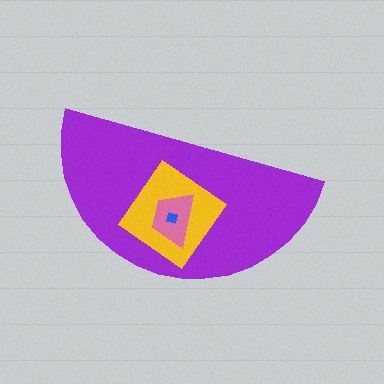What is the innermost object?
The blue square.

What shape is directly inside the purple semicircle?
The yellow diamond.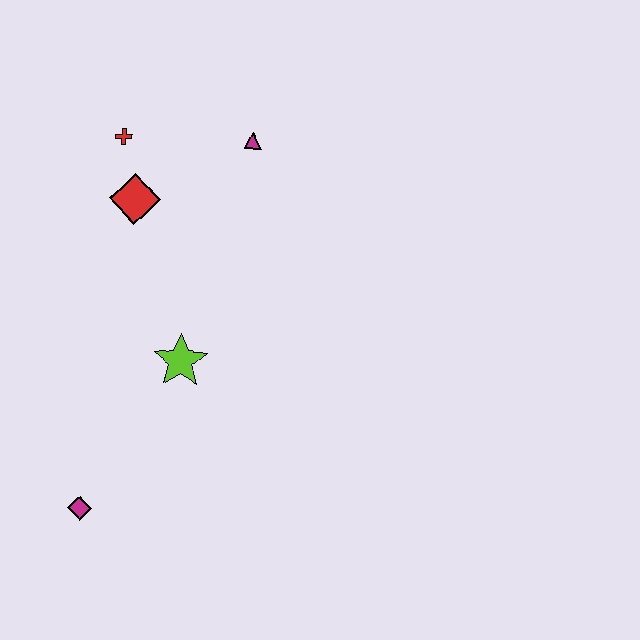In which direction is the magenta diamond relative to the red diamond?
The magenta diamond is below the red diamond.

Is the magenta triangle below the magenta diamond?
No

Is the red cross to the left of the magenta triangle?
Yes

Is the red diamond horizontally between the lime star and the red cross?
Yes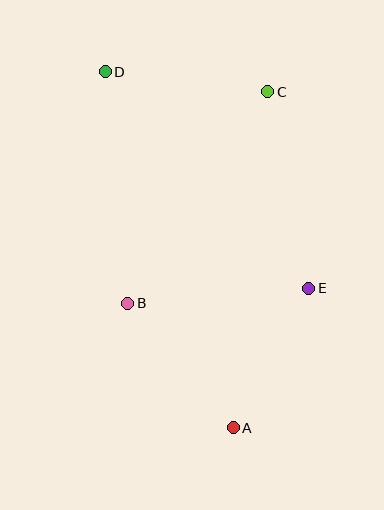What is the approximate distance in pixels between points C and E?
The distance between C and E is approximately 201 pixels.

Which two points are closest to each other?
Points A and E are closest to each other.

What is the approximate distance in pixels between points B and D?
The distance between B and D is approximately 233 pixels.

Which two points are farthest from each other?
Points A and D are farthest from each other.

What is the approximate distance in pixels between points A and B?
The distance between A and B is approximately 163 pixels.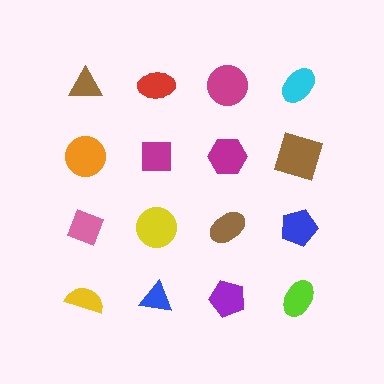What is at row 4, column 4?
A lime ellipse.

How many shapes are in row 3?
4 shapes.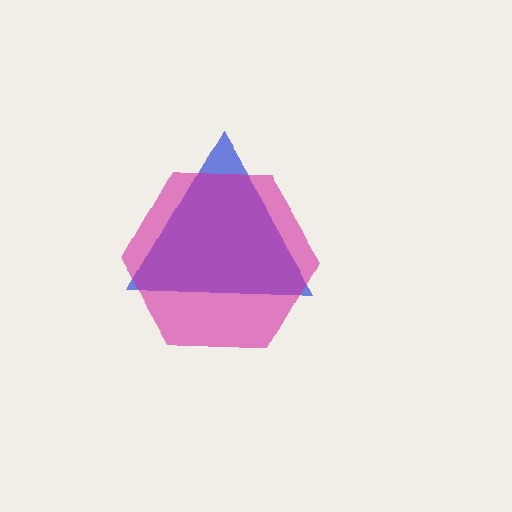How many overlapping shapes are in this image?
There are 2 overlapping shapes in the image.